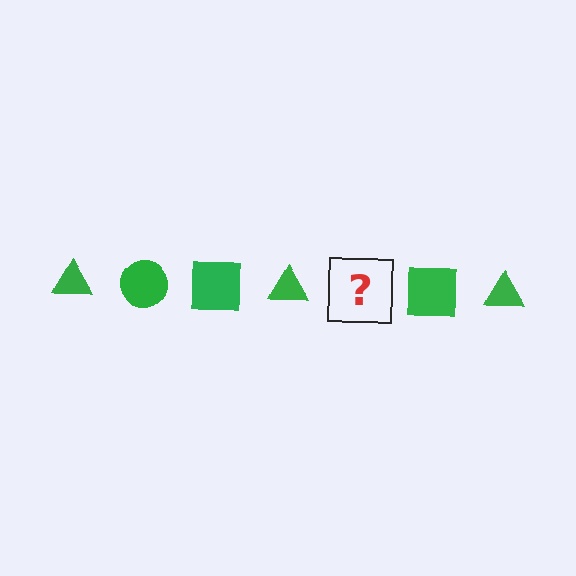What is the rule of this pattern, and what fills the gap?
The rule is that the pattern cycles through triangle, circle, square shapes in green. The gap should be filled with a green circle.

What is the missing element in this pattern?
The missing element is a green circle.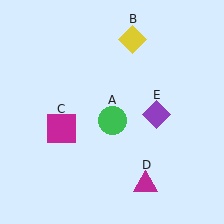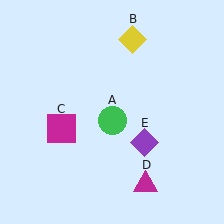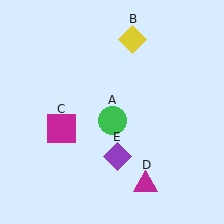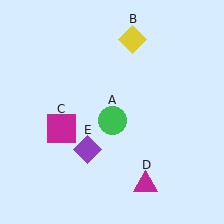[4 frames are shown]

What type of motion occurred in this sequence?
The purple diamond (object E) rotated clockwise around the center of the scene.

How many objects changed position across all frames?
1 object changed position: purple diamond (object E).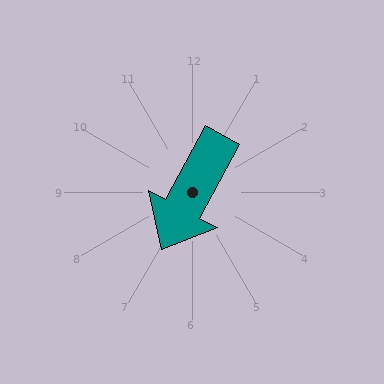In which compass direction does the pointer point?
Southwest.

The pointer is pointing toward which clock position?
Roughly 7 o'clock.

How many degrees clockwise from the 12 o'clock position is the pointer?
Approximately 208 degrees.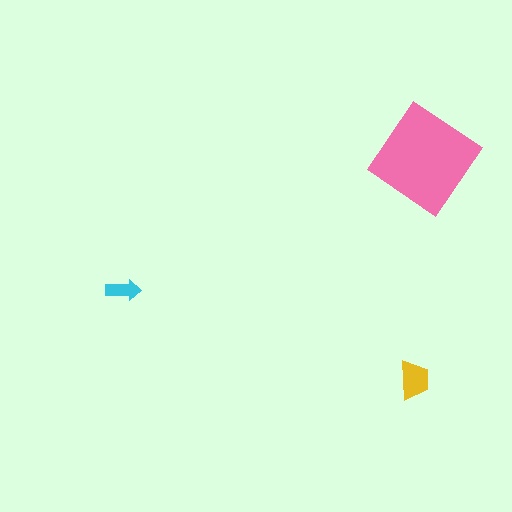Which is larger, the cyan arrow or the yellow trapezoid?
The yellow trapezoid.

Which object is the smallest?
The cyan arrow.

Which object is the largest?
The pink diamond.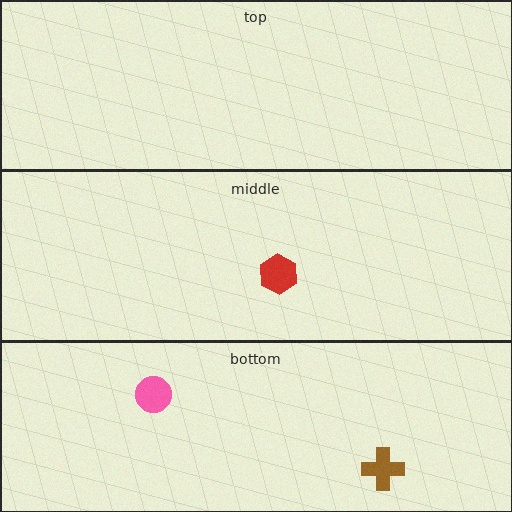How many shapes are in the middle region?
1.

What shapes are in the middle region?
The red hexagon.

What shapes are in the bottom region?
The brown cross, the pink circle.